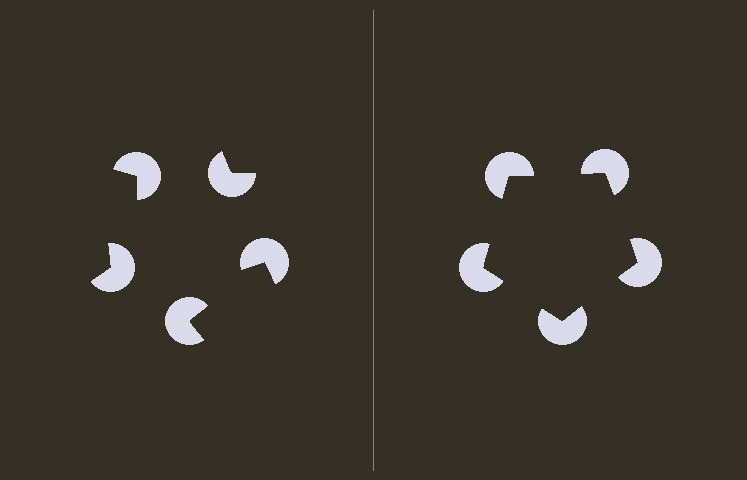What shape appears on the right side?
An illusory pentagon.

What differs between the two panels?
The pac-man discs are positioned identically on both sides; only the wedge orientations differ. On the right they align to a pentagon; on the left they are misaligned.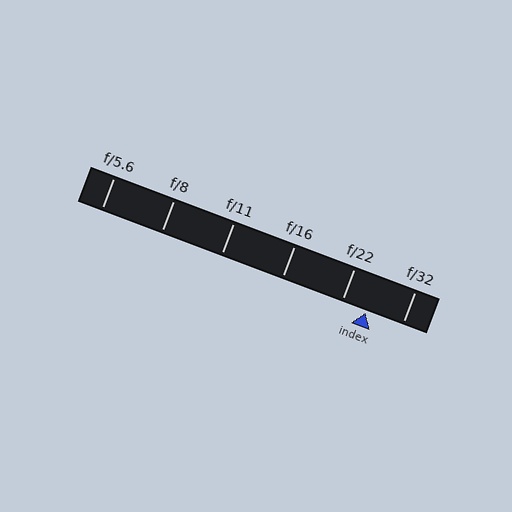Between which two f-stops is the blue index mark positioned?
The index mark is between f/22 and f/32.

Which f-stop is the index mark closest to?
The index mark is closest to f/22.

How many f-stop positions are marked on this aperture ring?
There are 6 f-stop positions marked.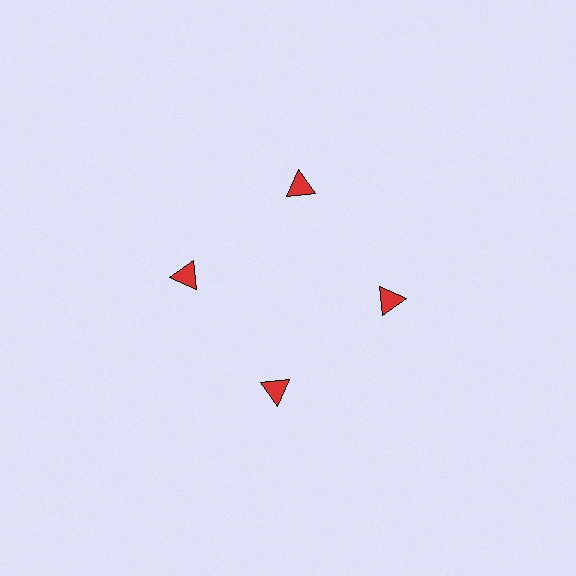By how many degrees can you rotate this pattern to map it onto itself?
The pattern maps onto itself every 90 degrees of rotation.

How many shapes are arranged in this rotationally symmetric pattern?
There are 4 shapes, arranged in 4 groups of 1.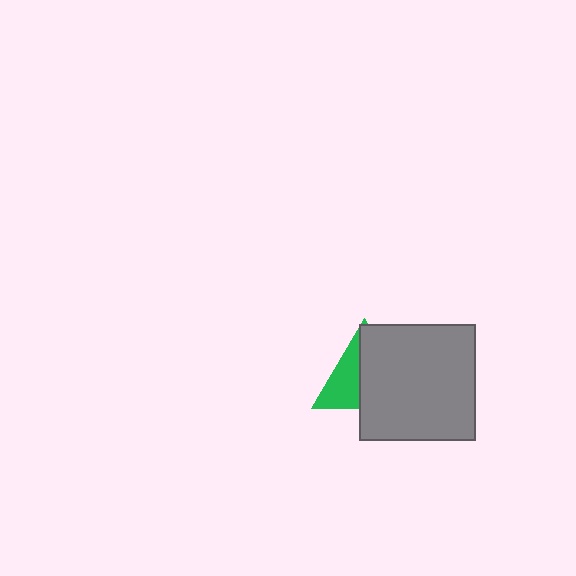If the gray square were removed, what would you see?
You would see the complete green triangle.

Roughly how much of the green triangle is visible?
A small part of it is visible (roughly 42%).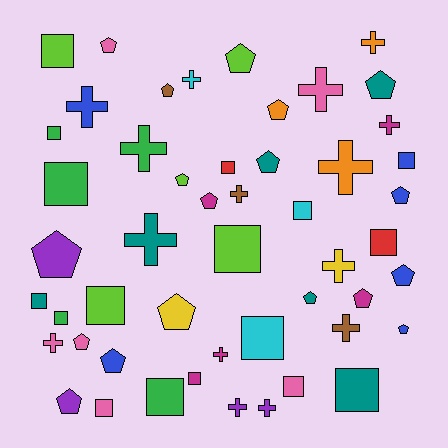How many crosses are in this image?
There are 15 crosses.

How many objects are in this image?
There are 50 objects.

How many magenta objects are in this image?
There are 5 magenta objects.